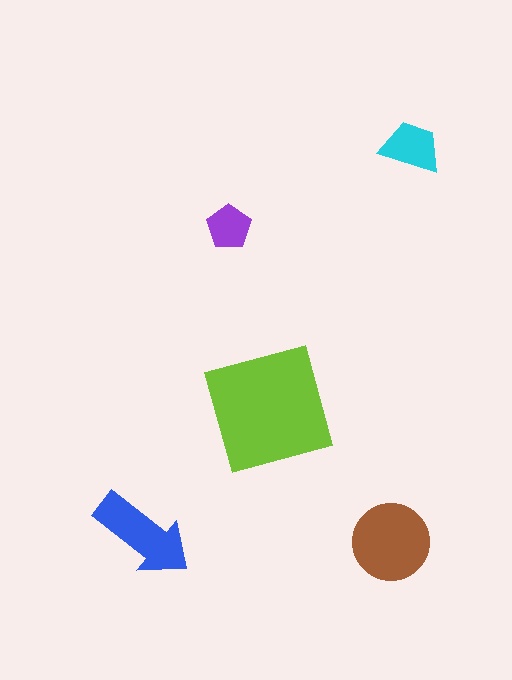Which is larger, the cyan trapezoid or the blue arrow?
The blue arrow.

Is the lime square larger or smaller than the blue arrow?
Larger.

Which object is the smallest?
The purple pentagon.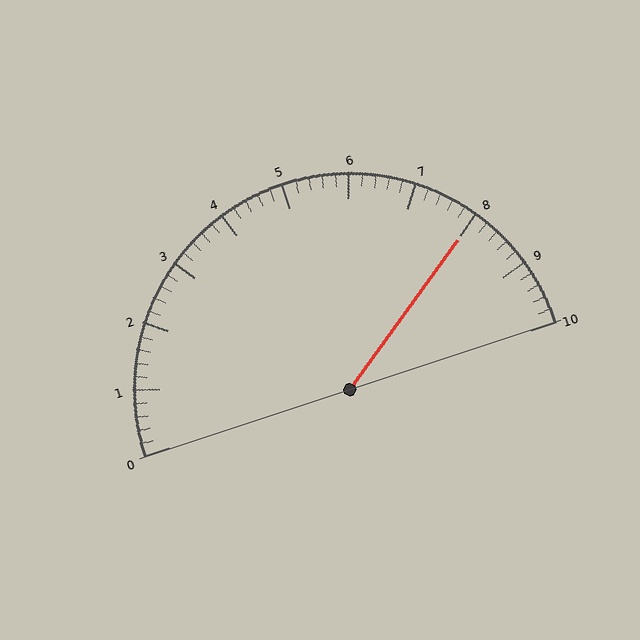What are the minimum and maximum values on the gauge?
The gauge ranges from 0 to 10.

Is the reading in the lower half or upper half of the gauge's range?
The reading is in the upper half of the range (0 to 10).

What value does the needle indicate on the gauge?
The needle indicates approximately 8.0.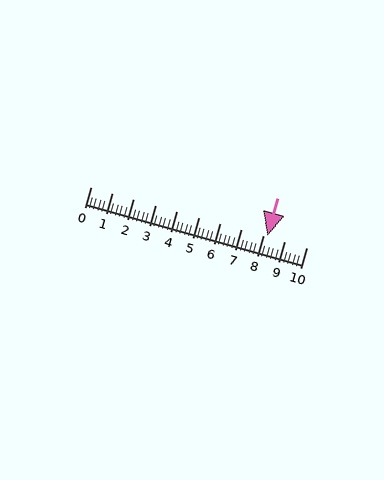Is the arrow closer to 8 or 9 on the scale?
The arrow is closer to 8.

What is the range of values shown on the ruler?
The ruler shows values from 0 to 10.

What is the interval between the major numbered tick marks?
The major tick marks are spaced 1 units apart.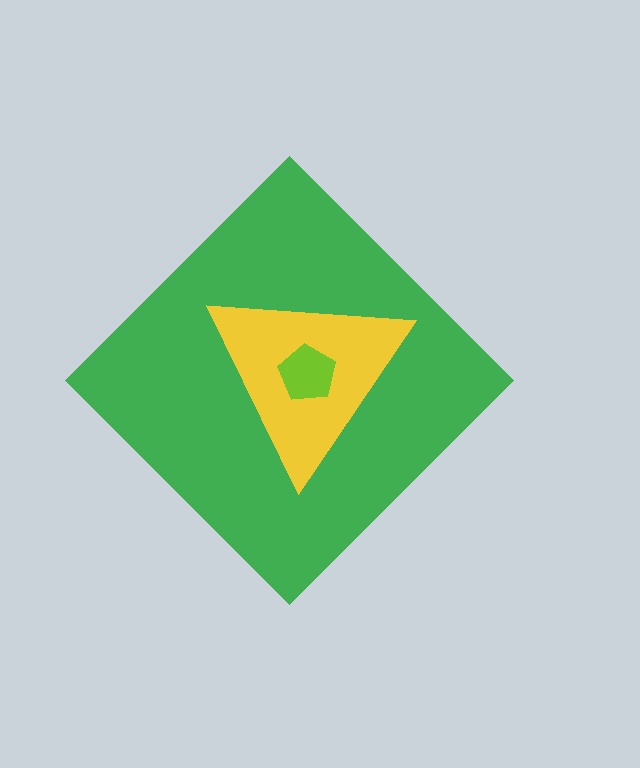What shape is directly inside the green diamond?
The yellow triangle.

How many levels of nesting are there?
3.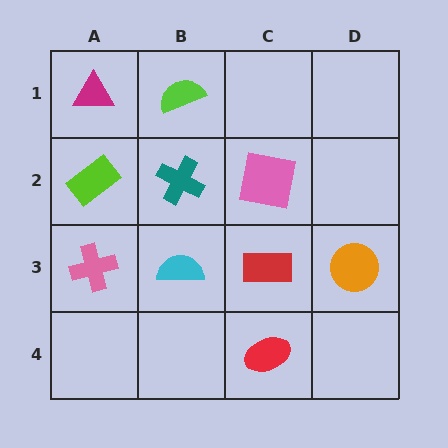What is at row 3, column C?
A red rectangle.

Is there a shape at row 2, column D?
No, that cell is empty.